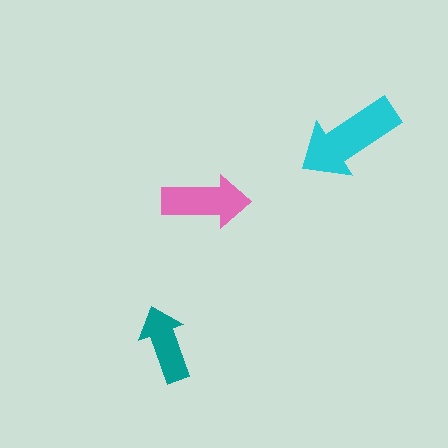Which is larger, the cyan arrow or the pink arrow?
The cyan one.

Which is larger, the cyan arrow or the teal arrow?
The cyan one.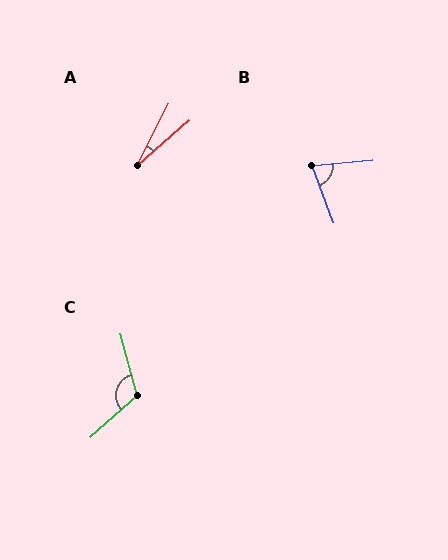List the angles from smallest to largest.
A (22°), B (74°), C (117°).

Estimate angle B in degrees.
Approximately 74 degrees.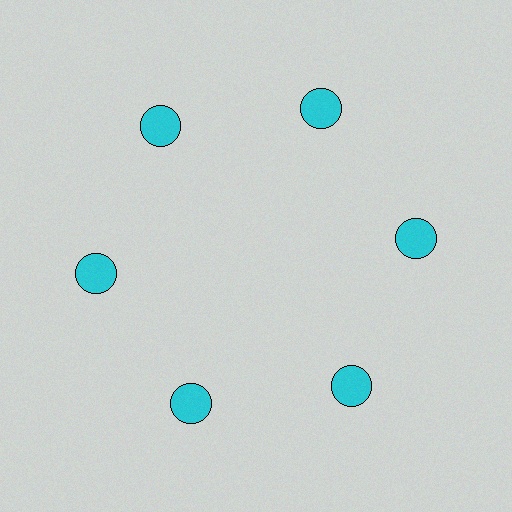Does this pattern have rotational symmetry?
Yes, this pattern has 6-fold rotational symmetry. It looks the same after rotating 60 degrees around the center.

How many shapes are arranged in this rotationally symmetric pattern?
There are 6 shapes, arranged in 6 groups of 1.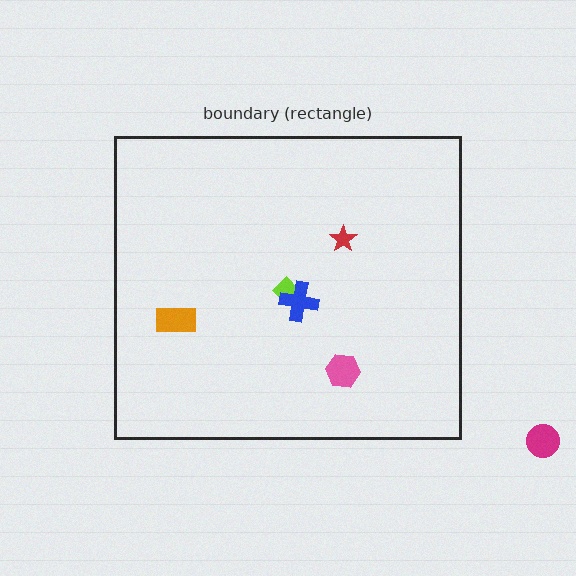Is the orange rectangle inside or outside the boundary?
Inside.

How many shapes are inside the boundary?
5 inside, 1 outside.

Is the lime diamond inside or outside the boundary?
Inside.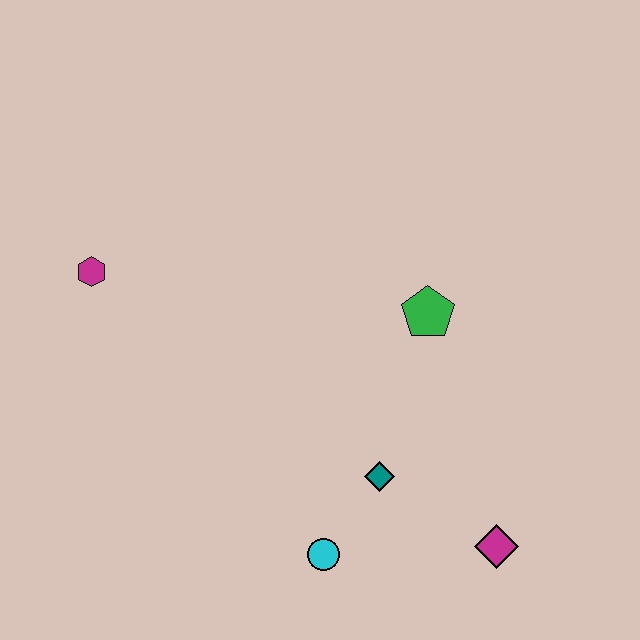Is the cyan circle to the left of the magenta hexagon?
No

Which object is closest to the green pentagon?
The teal diamond is closest to the green pentagon.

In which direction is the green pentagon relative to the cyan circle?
The green pentagon is above the cyan circle.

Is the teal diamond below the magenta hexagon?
Yes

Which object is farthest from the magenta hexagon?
The magenta diamond is farthest from the magenta hexagon.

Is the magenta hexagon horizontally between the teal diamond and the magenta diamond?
No